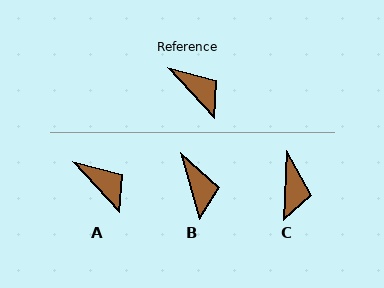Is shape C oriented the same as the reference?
No, it is off by about 45 degrees.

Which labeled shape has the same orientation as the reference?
A.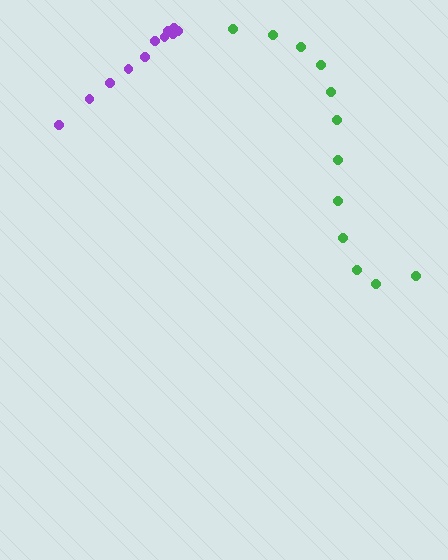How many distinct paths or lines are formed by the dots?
There are 2 distinct paths.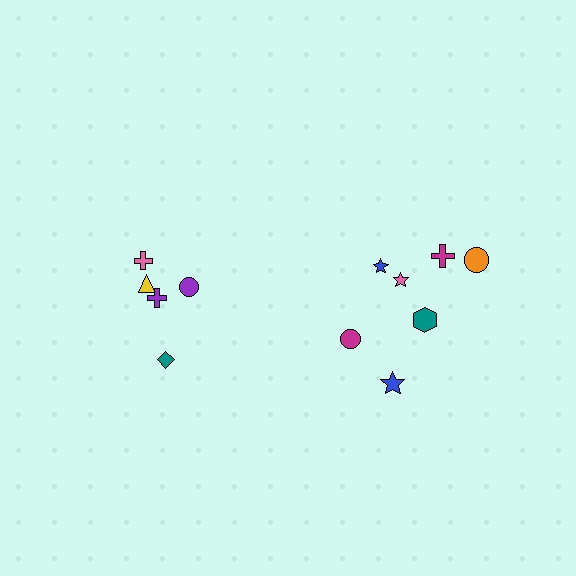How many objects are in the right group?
There are 7 objects.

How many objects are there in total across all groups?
There are 12 objects.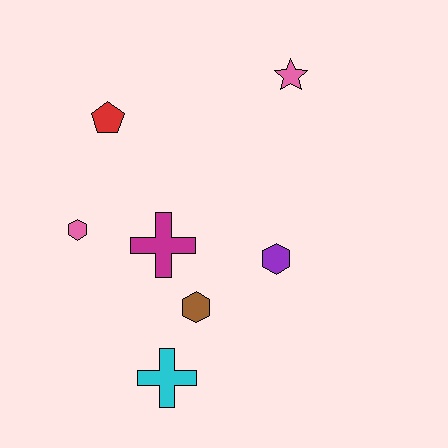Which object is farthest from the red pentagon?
The cyan cross is farthest from the red pentagon.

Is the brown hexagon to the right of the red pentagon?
Yes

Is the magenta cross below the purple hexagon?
No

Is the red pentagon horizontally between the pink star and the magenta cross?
No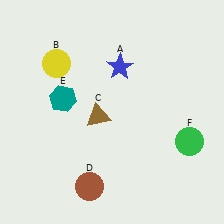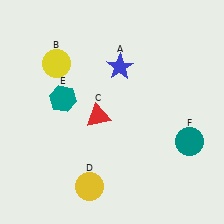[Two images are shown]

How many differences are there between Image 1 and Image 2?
There are 3 differences between the two images.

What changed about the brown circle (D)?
In Image 1, D is brown. In Image 2, it changed to yellow.